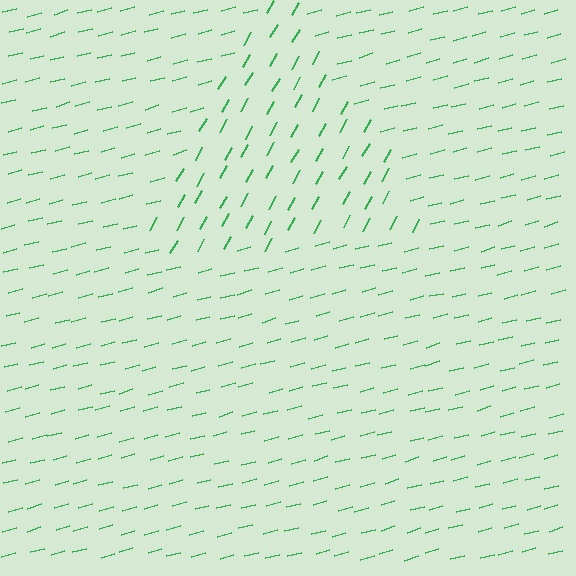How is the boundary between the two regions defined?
The boundary is defined purely by a change in line orientation (approximately 45 degrees difference). All lines are the same color and thickness.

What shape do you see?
I see a triangle.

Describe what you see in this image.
The image is filled with small green line segments. A triangle region in the image has lines oriented differently from the surrounding lines, creating a visible texture boundary.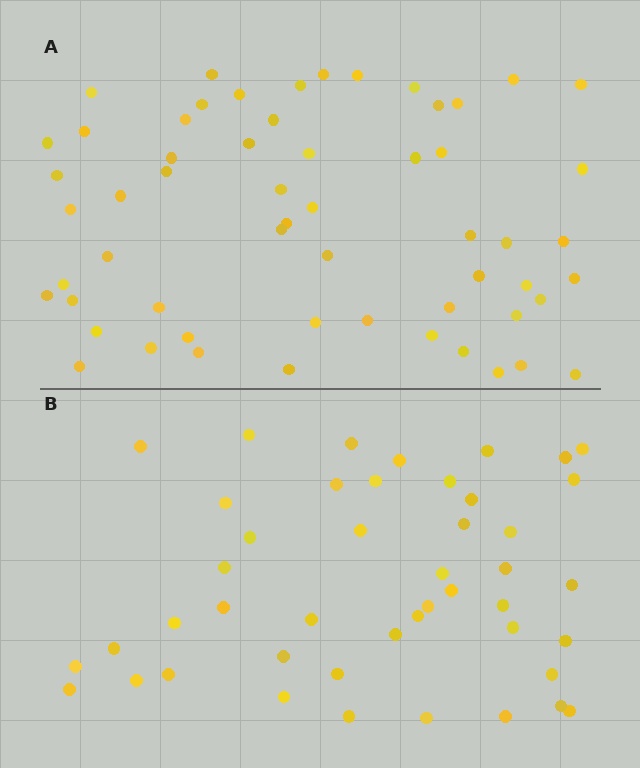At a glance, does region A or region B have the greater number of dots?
Region A (the top region) has more dots.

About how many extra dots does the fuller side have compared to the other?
Region A has approximately 15 more dots than region B.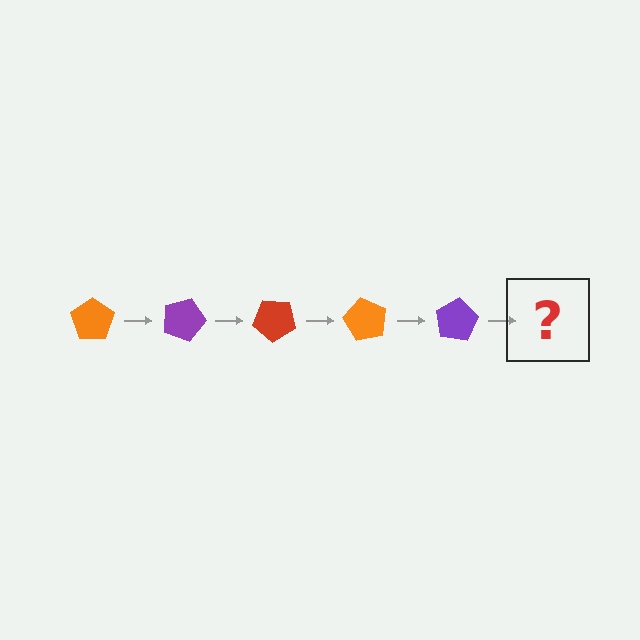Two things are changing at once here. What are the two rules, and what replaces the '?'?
The two rules are that it rotates 20 degrees each step and the color cycles through orange, purple, and red. The '?' should be a red pentagon, rotated 100 degrees from the start.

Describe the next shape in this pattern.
It should be a red pentagon, rotated 100 degrees from the start.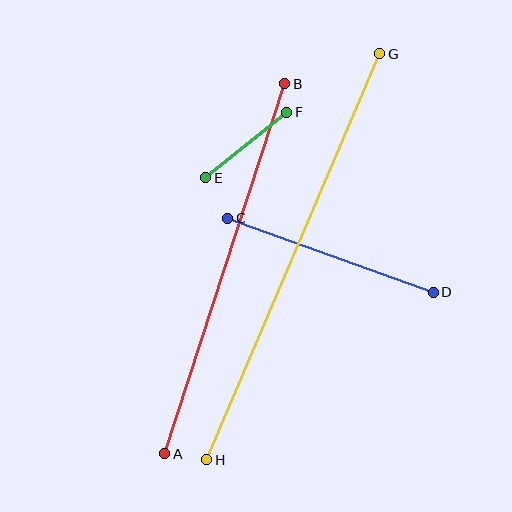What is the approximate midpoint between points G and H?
The midpoint is at approximately (293, 257) pixels.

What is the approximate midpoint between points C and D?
The midpoint is at approximately (330, 255) pixels.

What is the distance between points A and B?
The distance is approximately 389 pixels.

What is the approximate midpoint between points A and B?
The midpoint is at approximately (225, 269) pixels.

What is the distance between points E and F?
The distance is approximately 104 pixels.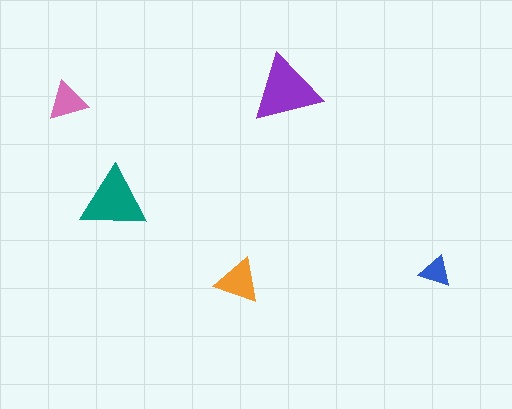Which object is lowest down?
The orange triangle is bottommost.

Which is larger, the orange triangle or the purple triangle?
The purple one.